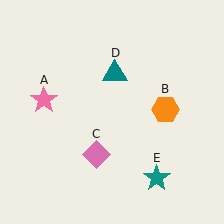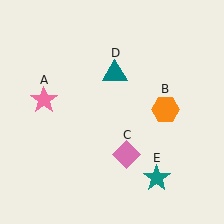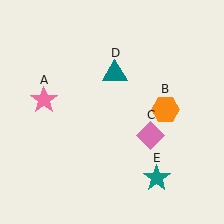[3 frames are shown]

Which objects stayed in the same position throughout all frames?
Pink star (object A) and orange hexagon (object B) and teal triangle (object D) and teal star (object E) remained stationary.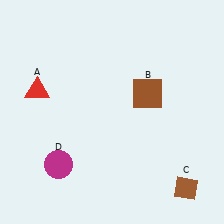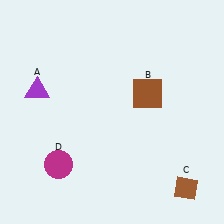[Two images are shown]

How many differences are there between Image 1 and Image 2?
There is 1 difference between the two images.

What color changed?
The triangle (A) changed from red in Image 1 to purple in Image 2.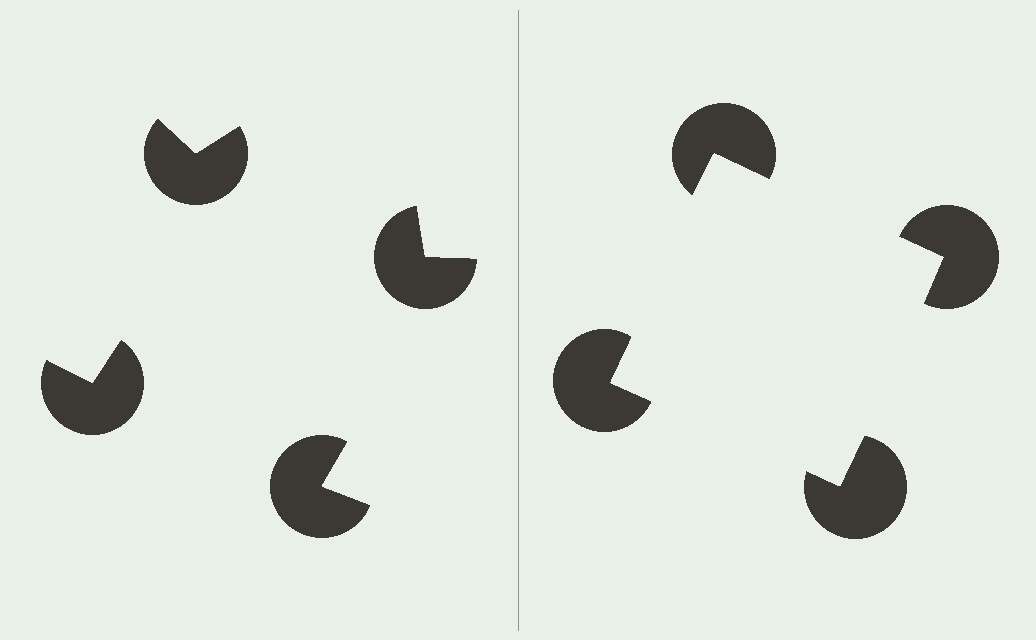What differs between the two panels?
The pac-man discs are positioned identically on both sides; only the wedge orientations differ. On the right they align to a square; on the left they are misaligned.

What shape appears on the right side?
An illusory square.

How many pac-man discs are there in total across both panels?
8 — 4 on each side.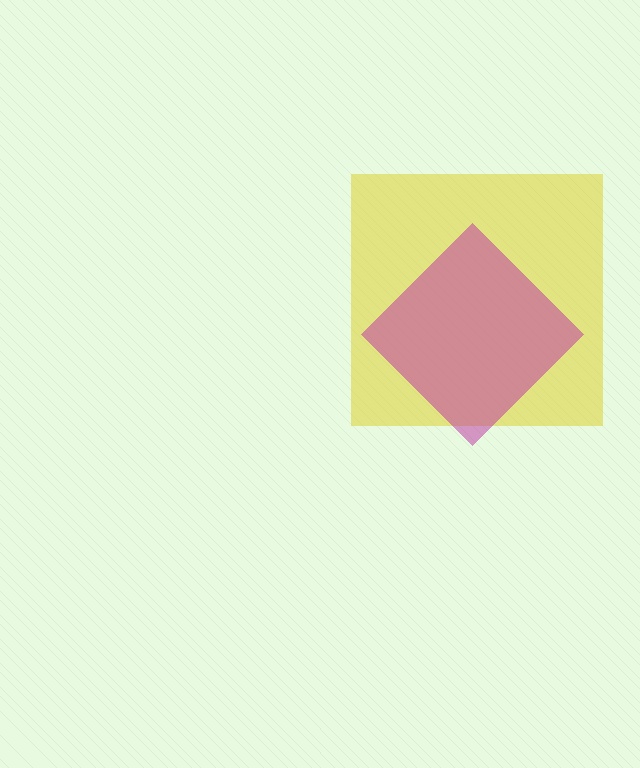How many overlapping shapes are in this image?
There are 2 overlapping shapes in the image.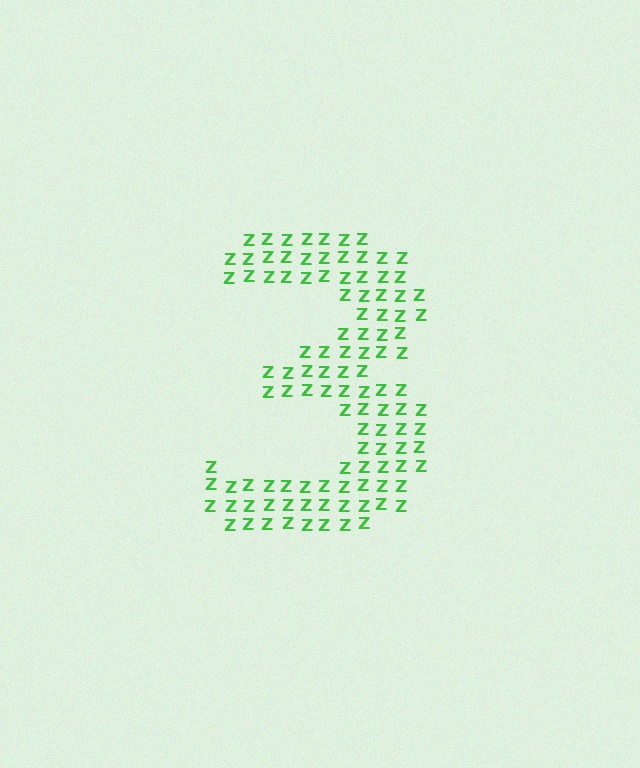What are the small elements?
The small elements are letter Z's.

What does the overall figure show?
The overall figure shows the digit 3.